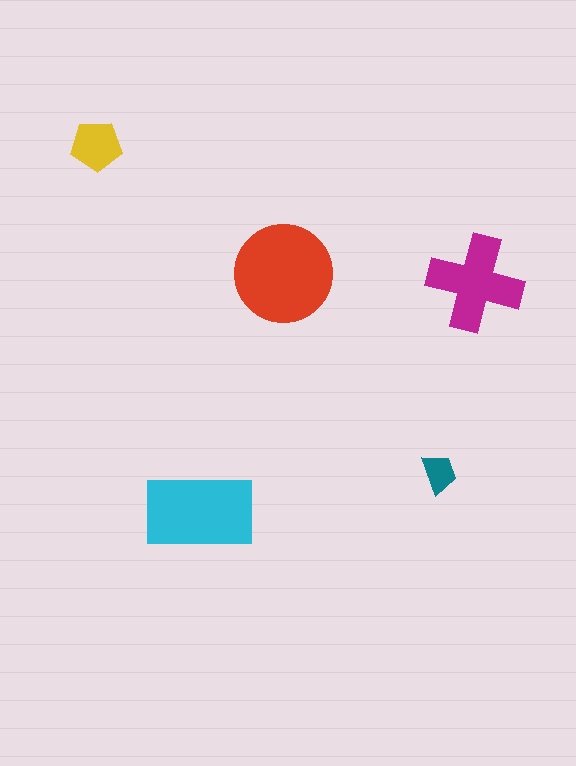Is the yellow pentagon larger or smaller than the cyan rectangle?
Smaller.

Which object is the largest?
The red circle.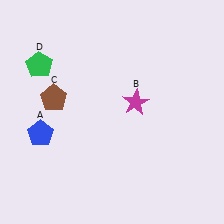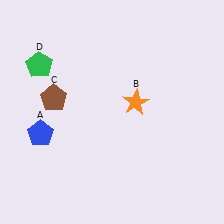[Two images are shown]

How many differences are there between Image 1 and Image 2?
There is 1 difference between the two images.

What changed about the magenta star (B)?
In Image 1, B is magenta. In Image 2, it changed to orange.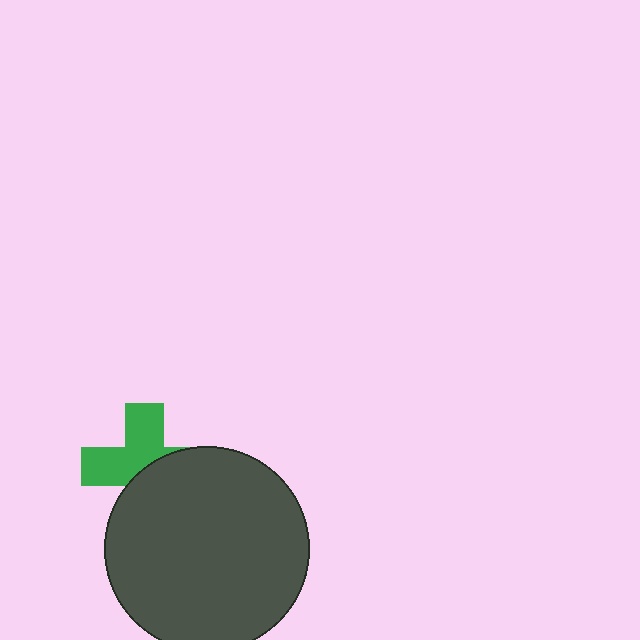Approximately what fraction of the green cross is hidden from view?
Roughly 48% of the green cross is hidden behind the dark gray circle.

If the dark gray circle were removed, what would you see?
You would see the complete green cross.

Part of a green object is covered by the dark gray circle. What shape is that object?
It is a cross.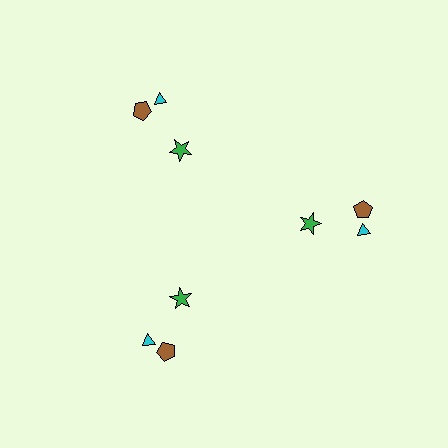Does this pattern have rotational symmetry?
Yes, this pattern has 3-fold rotational symmetry. It looks the same after rotating 120 degrees around the center.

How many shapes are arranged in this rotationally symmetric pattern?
There are 9 shapes, arranged in 3 groups of 3.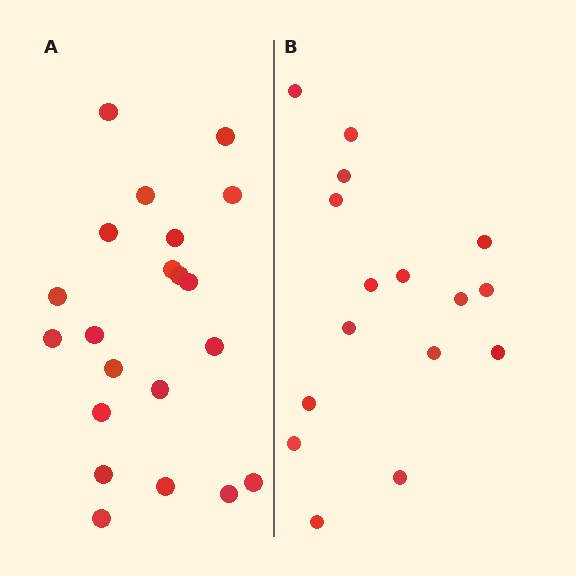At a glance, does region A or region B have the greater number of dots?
Region A (the left region) has more dots.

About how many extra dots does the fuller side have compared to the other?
Region A has about 5 more dots than region B.